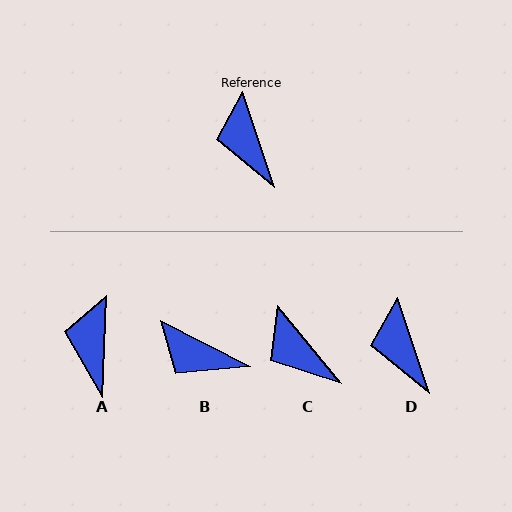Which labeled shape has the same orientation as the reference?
D.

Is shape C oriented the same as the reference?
No, it is off by about 21 degrees.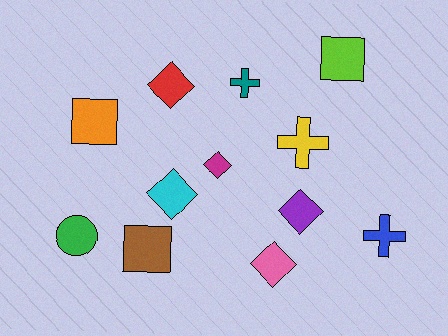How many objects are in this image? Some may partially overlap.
There are 12 objects.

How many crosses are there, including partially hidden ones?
There are 3 crosses.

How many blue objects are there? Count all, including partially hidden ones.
There is 1 blue object.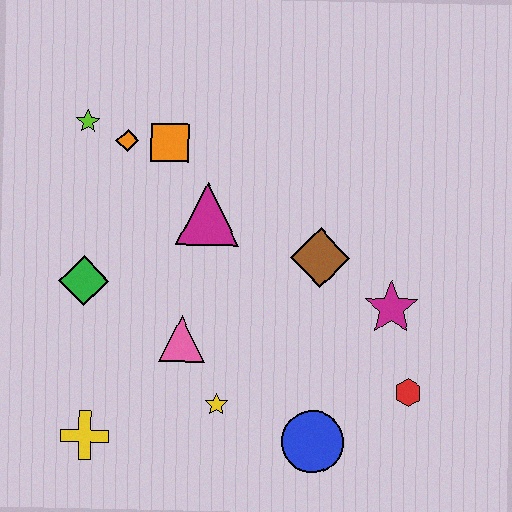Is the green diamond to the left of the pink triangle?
Yes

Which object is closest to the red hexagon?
The magenta star is closest to the red hexagon.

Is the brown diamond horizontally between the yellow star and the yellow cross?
No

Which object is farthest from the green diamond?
The red hexagon is farthest from the green diamond.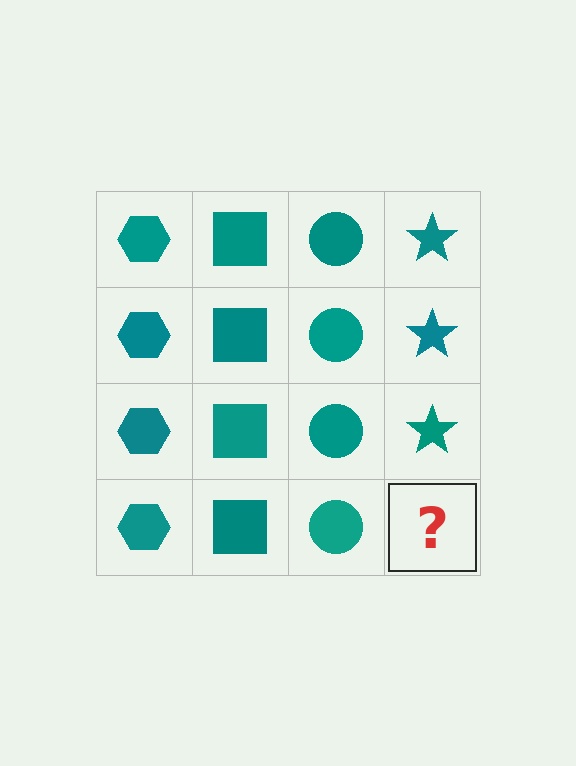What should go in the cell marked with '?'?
The missing cell should contain a teal star.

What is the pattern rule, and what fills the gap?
The rule is that each column has a consistent shape. The gap should be filled with a teal star.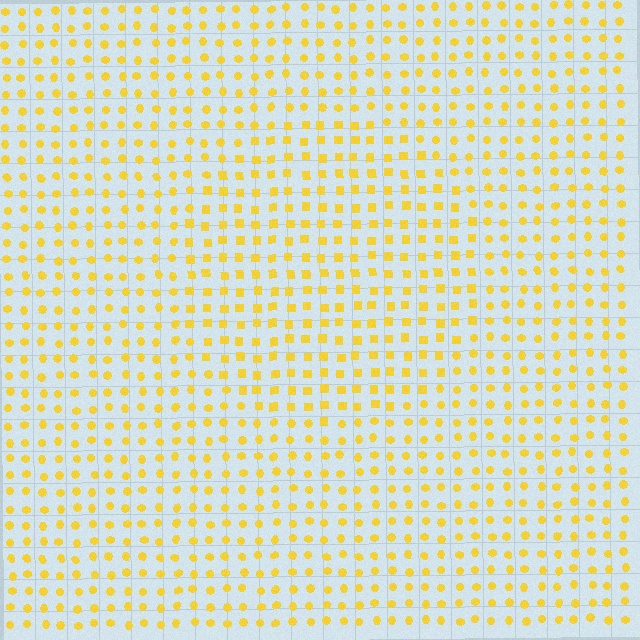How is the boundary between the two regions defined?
The boundary is defined by a change in element shape: squares inside vs. circles outside. All elements share the same color and spacing.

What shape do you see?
I see a circle.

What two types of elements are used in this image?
The image uses squares inside the circle region and circles outside it.